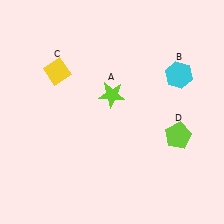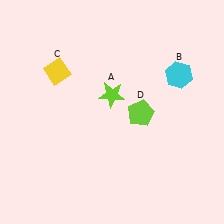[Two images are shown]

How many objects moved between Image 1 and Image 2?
1 object moved between the two images.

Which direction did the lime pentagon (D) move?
The lime pentagon (D) moved left.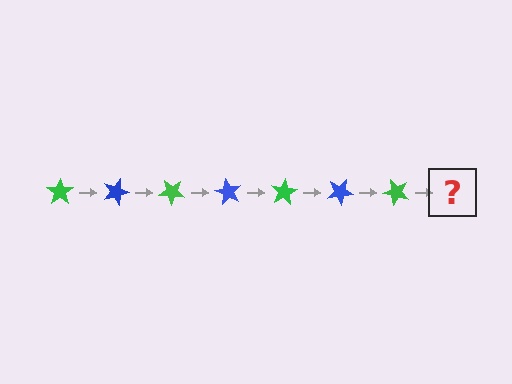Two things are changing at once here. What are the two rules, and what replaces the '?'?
The two rules are that it rotates 20 degrees each step and the color cycles through green and blue. The '?' should be a blue star, rotated 140 degrees from the start.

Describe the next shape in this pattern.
It should be a blue star, rotated 140 degrees from the start.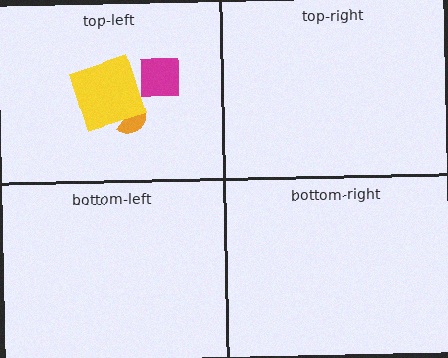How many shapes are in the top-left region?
3.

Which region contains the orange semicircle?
The top-left region.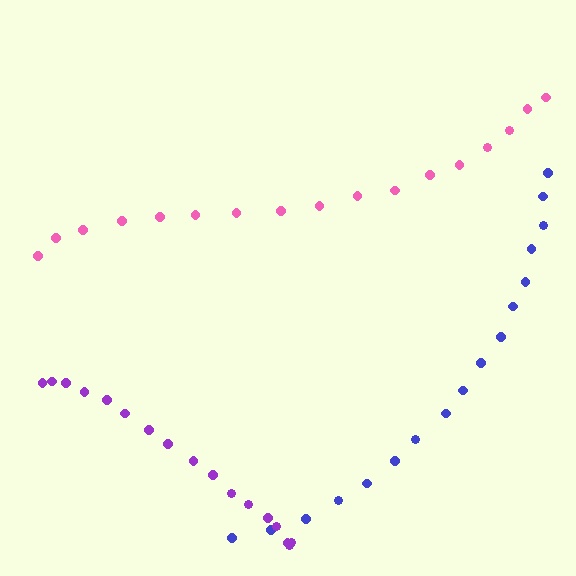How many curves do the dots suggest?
There are 3 distinct paths.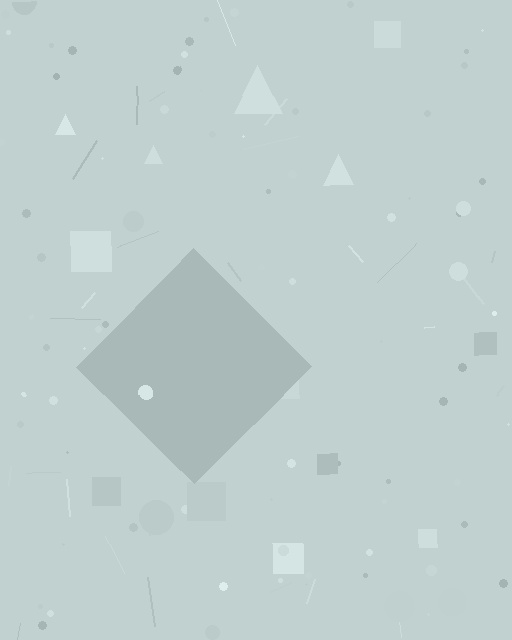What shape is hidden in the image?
A diamond is hidden in the image.